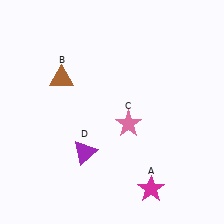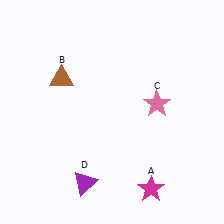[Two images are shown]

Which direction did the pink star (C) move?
The pink star (C) moved right.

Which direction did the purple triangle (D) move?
The purple triangle (D) moved down.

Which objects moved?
The objects that moved are: the pink star (C), the purple triangle (D).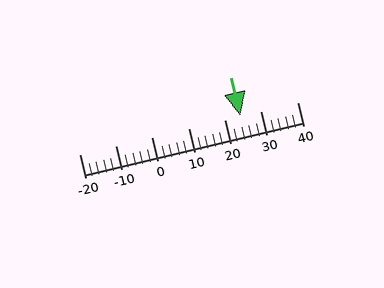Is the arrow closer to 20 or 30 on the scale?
The arrow is closer to 20.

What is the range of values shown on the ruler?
The ruler shows values from -20 to 40.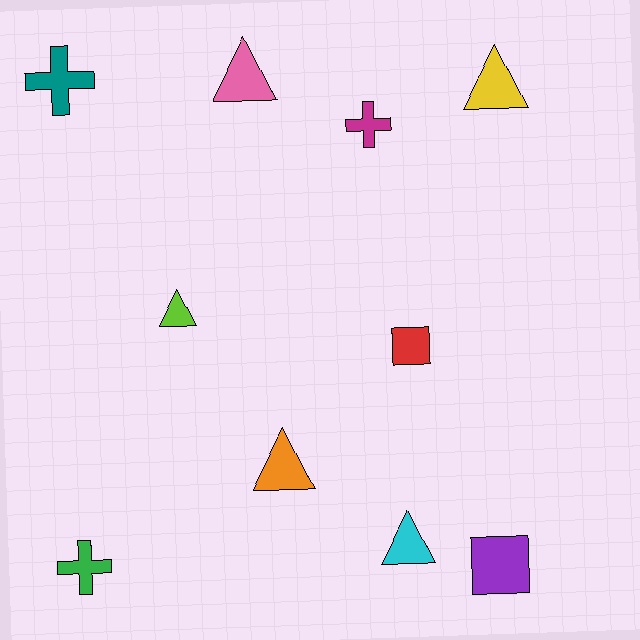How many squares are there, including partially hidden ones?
There are 2 squares.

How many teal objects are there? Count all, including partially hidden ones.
There is 1 teal object.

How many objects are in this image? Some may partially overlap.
There are 10 objects.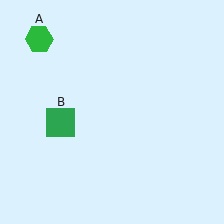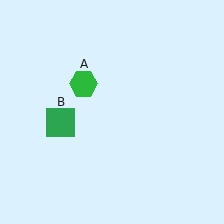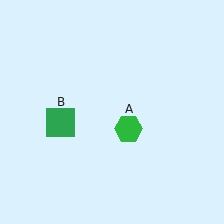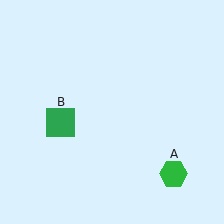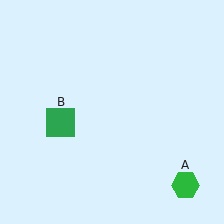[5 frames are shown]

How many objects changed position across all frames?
1 object changed position: green hexagon (object A).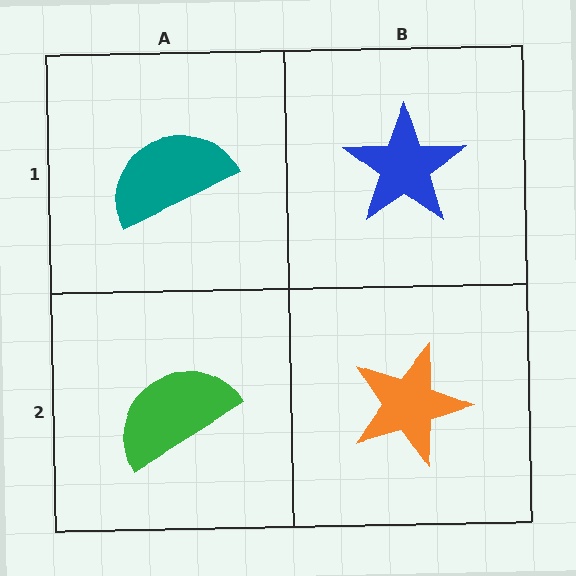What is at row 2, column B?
An orange star.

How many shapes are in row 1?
2 shapes.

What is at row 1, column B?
A blue star.